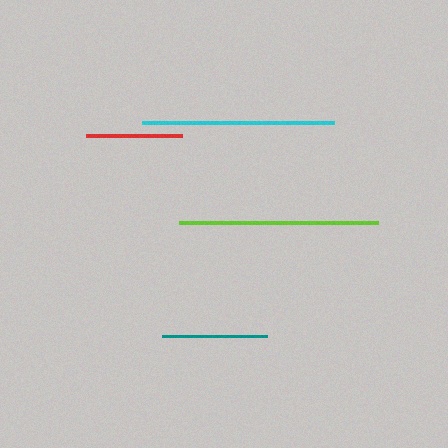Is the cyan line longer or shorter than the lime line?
The lime line is longer than the cyan line.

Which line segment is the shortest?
The red line is the shortest at approximately 96 pixels.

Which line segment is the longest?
The lime line is the longest at approximately 199 pixels.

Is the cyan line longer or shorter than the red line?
The cyan line is longer than the red line.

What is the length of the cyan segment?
The cyan segment is approximately 192 pixels long.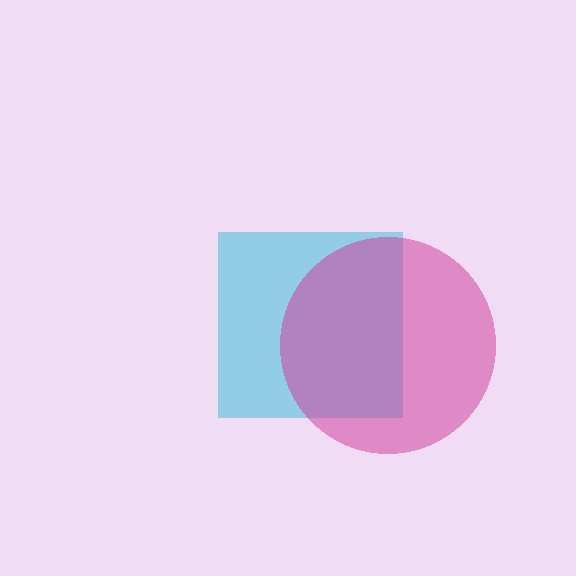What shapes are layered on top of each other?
The layered shapes are: a cyan square, a magenta circle.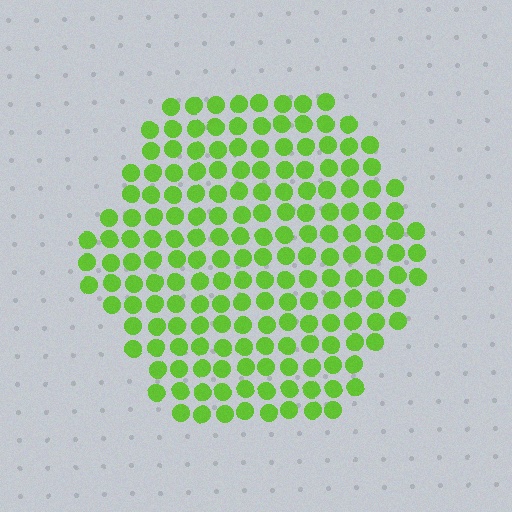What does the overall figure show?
The overall figure shows a hexagon.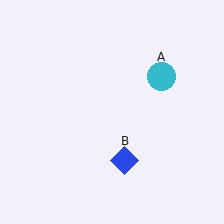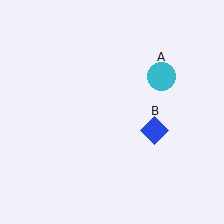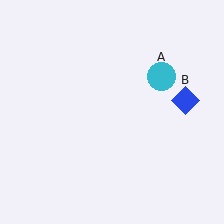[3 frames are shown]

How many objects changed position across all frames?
1 object changed position: blue diamond (object B).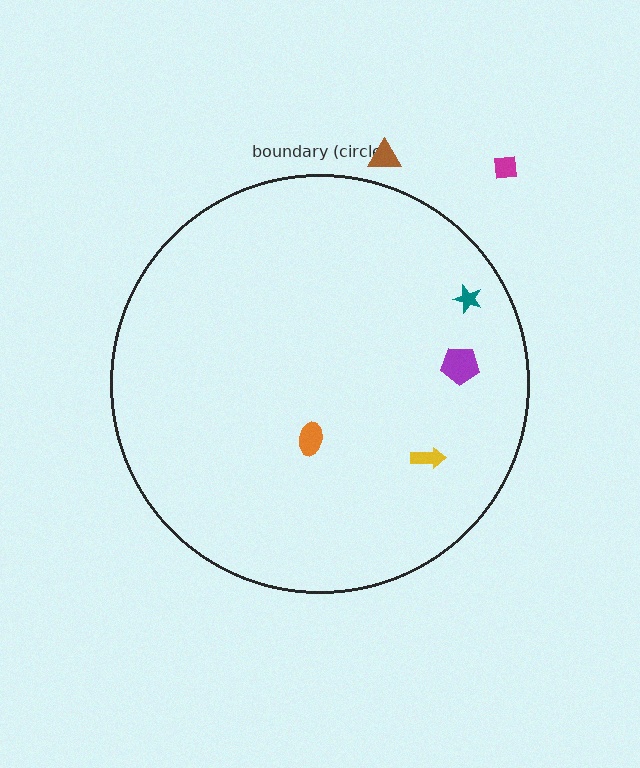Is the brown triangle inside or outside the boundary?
Outside.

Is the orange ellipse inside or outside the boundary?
Inside.